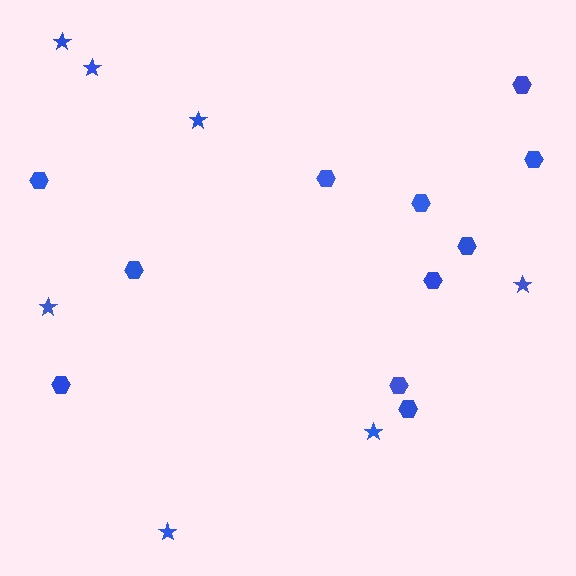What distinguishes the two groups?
There are 2 groups: one group of stars (7) and one group of hexagons (11).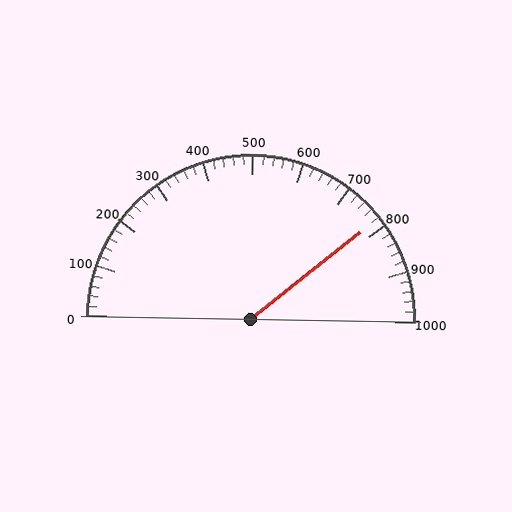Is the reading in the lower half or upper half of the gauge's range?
The reading is in the upper half of the range (0 to 1000).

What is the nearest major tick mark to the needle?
The nearest major tick mark is 800.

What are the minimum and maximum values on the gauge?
The gauge ranges from 0 to 1000.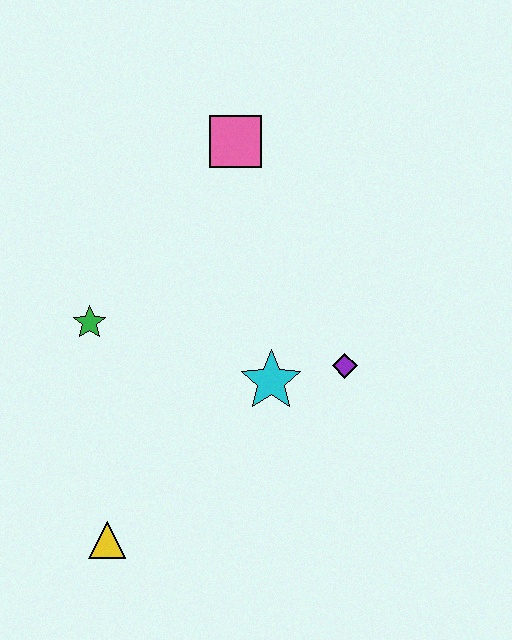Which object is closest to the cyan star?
The purple diamond is closest to the cyan star.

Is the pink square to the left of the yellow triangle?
No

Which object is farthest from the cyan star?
The pink square is farthest from the cyan star.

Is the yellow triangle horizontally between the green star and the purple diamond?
Yes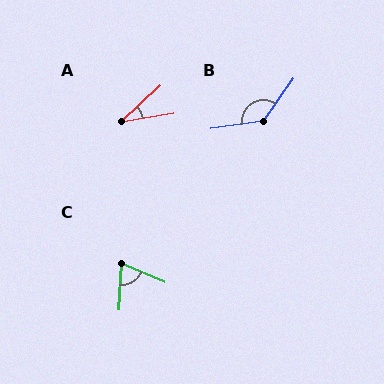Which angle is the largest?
B, at approximately 133 degrees.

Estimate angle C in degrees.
Approximately 71 degrees.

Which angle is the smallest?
A, at approximately 33 degrees.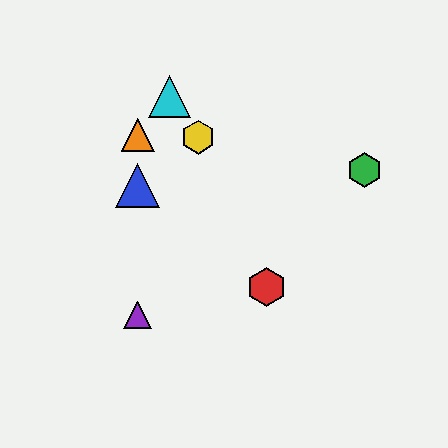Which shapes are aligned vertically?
The blue triangle, the purple triangle, the orange triangle are aligned vertically.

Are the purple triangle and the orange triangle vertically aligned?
Yes, both are at x≈138.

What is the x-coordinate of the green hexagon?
The green hexagon is at x≈365.